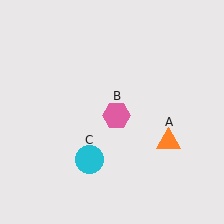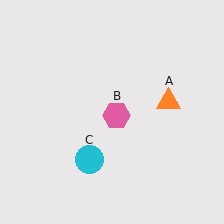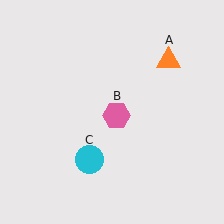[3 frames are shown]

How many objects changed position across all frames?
1 object changed position: orange triangle (object A).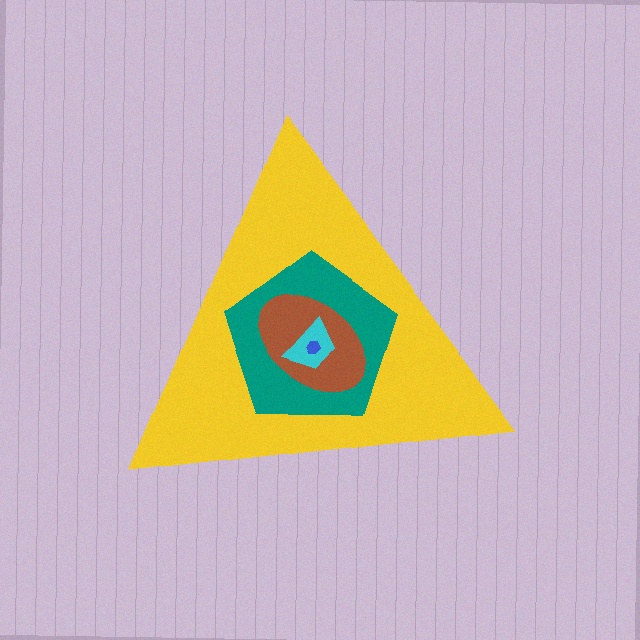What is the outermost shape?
The yellow triangle.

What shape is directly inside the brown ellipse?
The cyan trapezoid.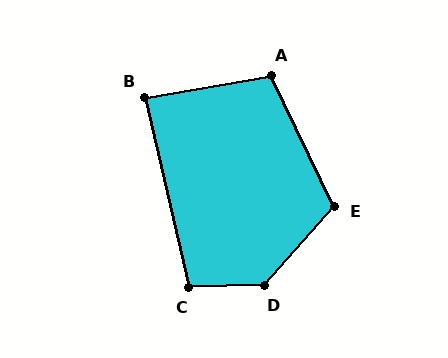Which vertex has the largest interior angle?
D, at approximately 133 degrees.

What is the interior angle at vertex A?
Approximately 106 degrees (obtuse).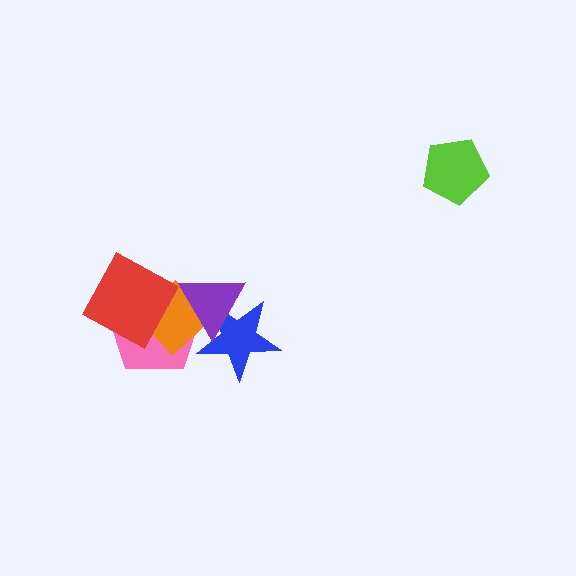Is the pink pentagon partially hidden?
Yes, it is partially covered by another shape.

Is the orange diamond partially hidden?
Yes, it is partially covered by another shape.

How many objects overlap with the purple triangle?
3 objects overlap with the purple triangle.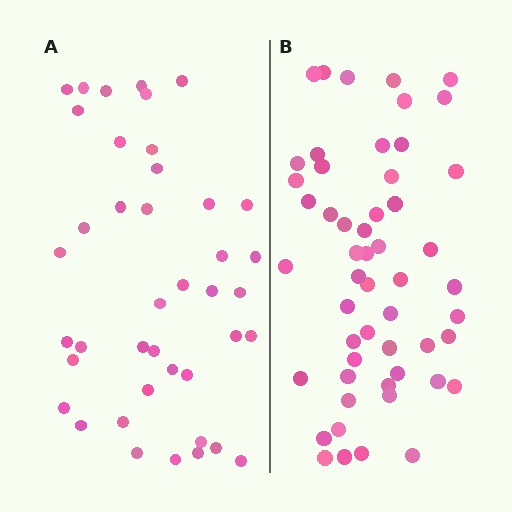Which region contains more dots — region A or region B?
Region B (the right region) has more dots.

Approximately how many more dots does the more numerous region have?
Region B has roughly 12 or so more dots than region A.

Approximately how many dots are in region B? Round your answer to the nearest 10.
About 50 dots. (The exact count is 53, which rounds to 50.)